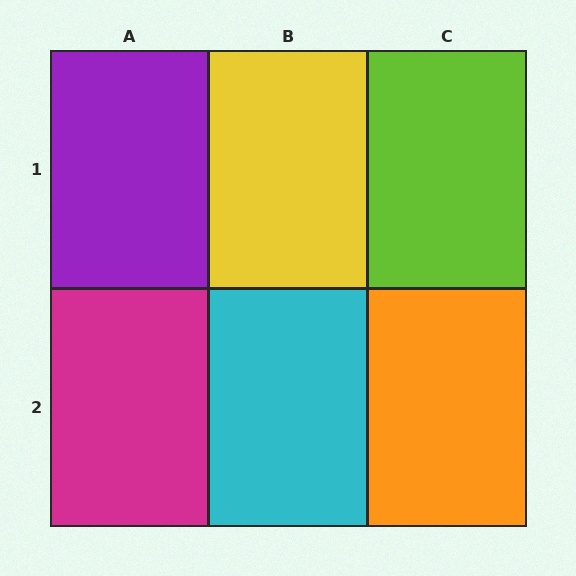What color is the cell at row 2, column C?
Orange.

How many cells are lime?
1 cell is lime.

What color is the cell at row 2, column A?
Magenta.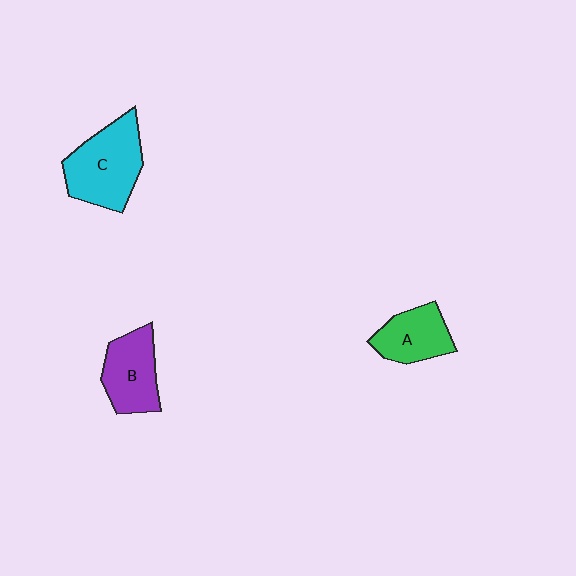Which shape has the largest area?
Shape C (cyan).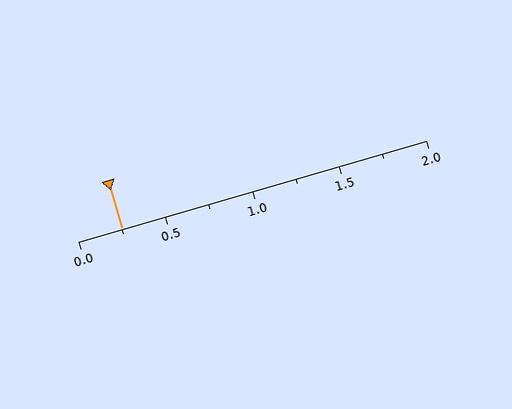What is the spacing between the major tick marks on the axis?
The major ticks are spaced 0.5 apart.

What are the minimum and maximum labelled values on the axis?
The axis runs from 0.0 to 2.0.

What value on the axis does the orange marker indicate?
The marker indicates approximately 0.25.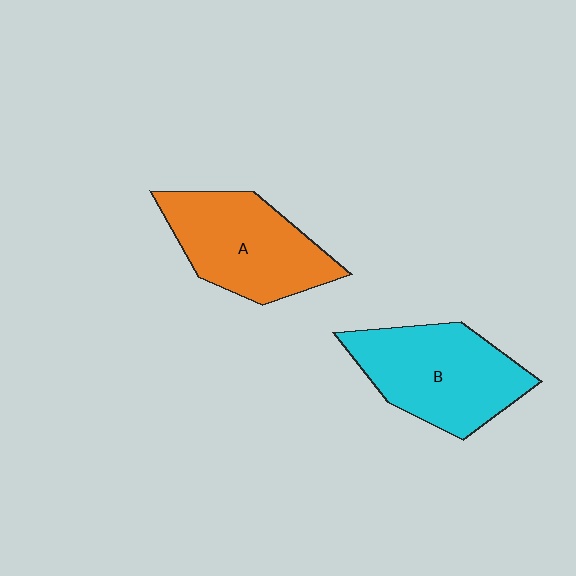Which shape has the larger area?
Shape B (cyan).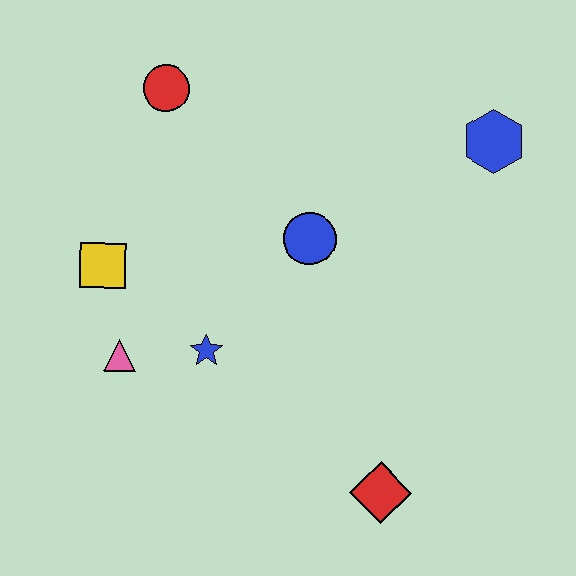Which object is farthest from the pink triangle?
The blue hexagon is farthest from the pink triangle.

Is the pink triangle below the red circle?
Yes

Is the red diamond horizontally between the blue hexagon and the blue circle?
Yes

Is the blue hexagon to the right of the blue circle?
Yes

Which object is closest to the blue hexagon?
The blue circle is closest to the blue hexagon.